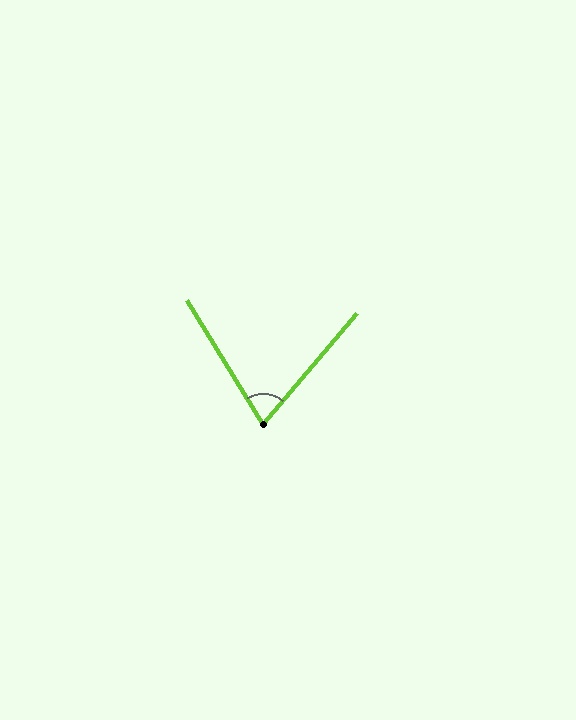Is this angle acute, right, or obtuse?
It is acute.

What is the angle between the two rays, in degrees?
Approximately 72 degrees.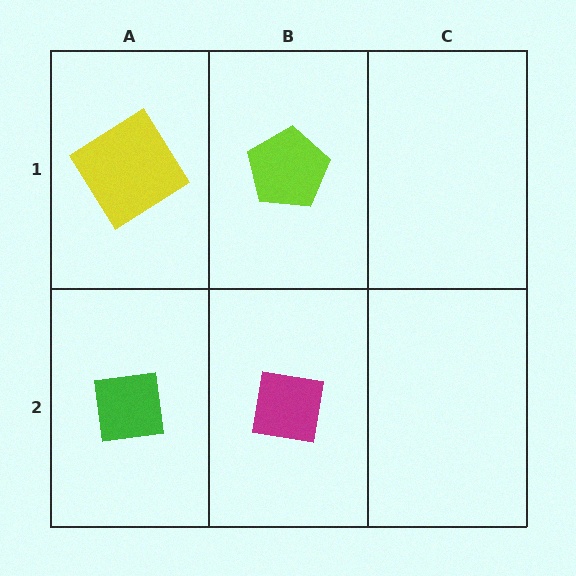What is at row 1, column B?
A lime pentagon.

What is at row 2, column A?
A green square.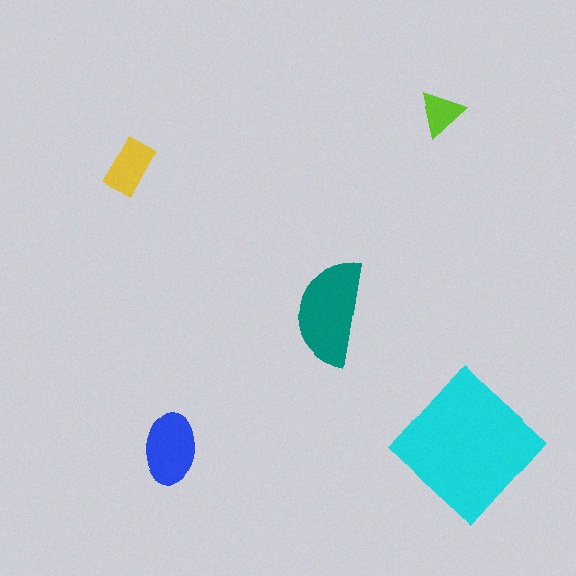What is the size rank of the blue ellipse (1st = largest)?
3rd.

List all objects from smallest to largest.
The lime triangle, the yellow rectangle, the blue ellipse, the teal semicircle, the cyan diamond.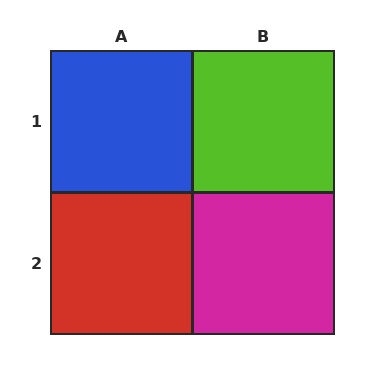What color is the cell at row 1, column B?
Lime.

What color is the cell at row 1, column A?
Blue.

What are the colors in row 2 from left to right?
Red, magenta.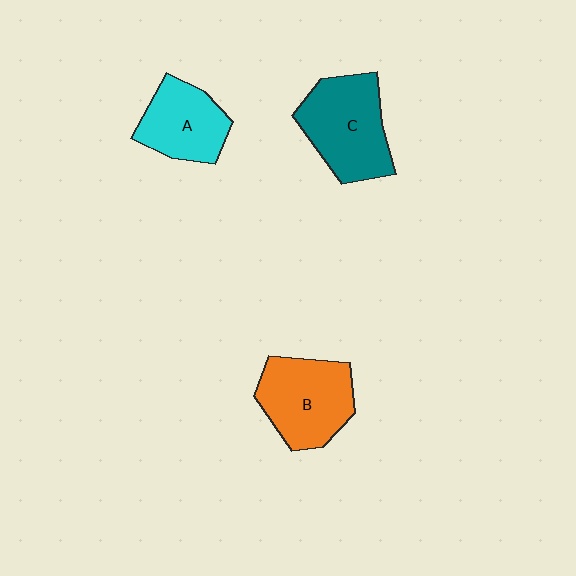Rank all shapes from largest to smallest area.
From largest to smallest: C (teal), B (orange), A (cyan).